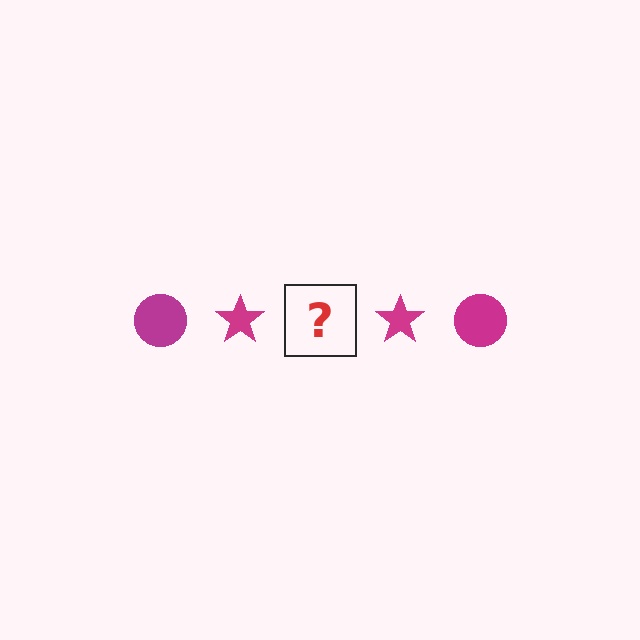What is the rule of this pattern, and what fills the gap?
The rule is that the pattern cycles through circle, star shapes in magenta. The gap should be filled with a magenta circle.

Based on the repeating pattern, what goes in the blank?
The blank should be a magenta circle.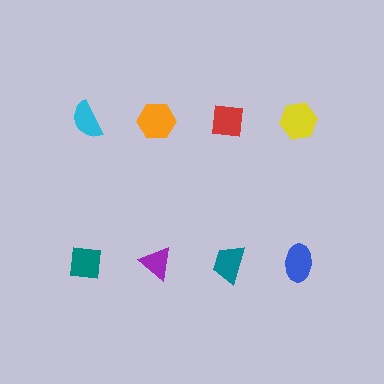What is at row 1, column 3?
A red square.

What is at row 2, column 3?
A teal trapezoid.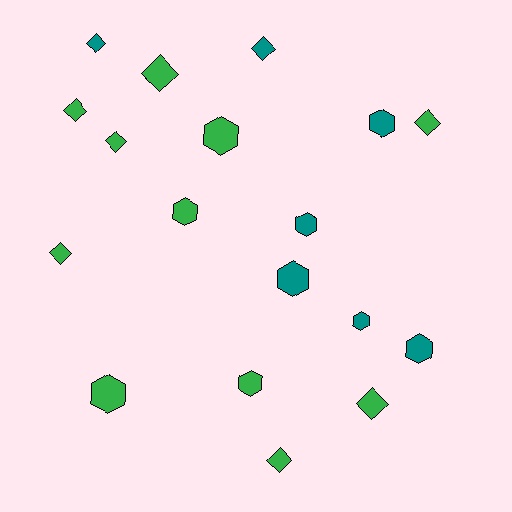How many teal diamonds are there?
There are 2 teal diamonds.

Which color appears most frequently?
Green, with 11 objects.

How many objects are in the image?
There are 18 objects.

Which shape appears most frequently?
Hexagon, with 9 objects.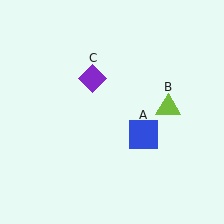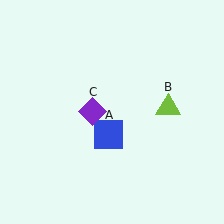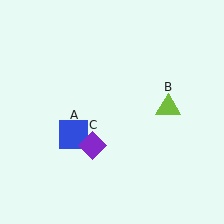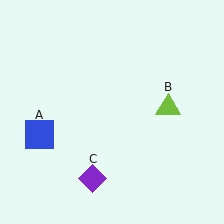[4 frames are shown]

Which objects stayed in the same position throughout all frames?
Lime triangle (object B) remained stationary.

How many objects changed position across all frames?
2 objects changed position: blue square (object A), purple diamond (object C).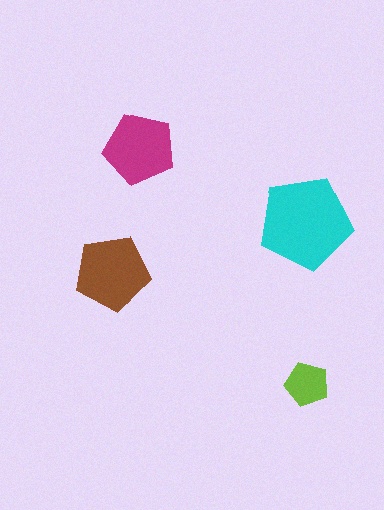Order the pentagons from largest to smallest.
the cyan one, the brown one, the magenta one, the lime one.